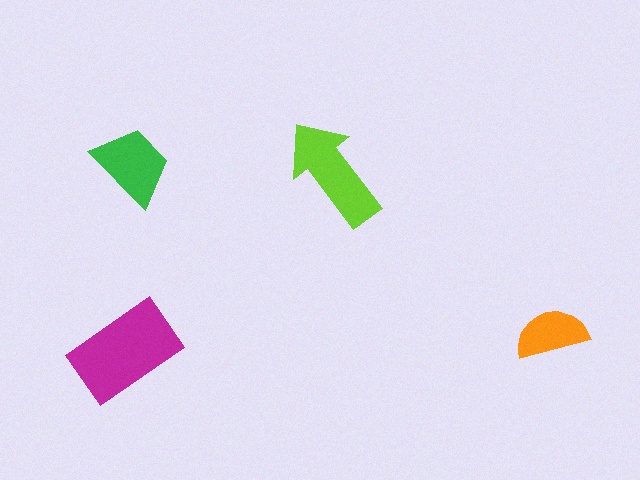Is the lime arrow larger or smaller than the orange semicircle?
Larger.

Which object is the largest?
The magenta rectangle.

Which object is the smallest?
The orange semicircle.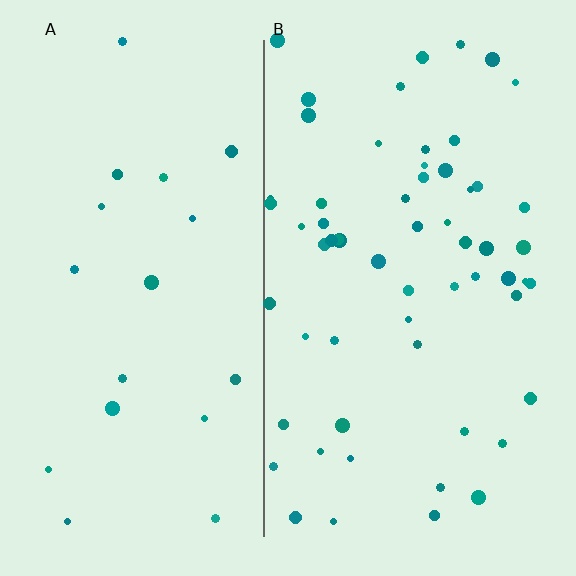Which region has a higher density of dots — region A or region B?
B (the right).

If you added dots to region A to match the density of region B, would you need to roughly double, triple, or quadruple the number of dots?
Approximately triple.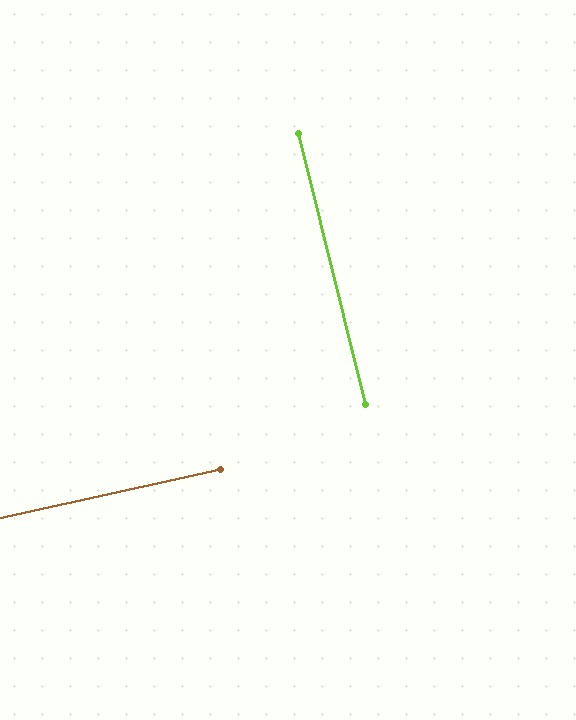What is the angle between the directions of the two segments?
Approximately 89 degrees.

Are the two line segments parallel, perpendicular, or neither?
Perpendicular — they meet at approximately 89°.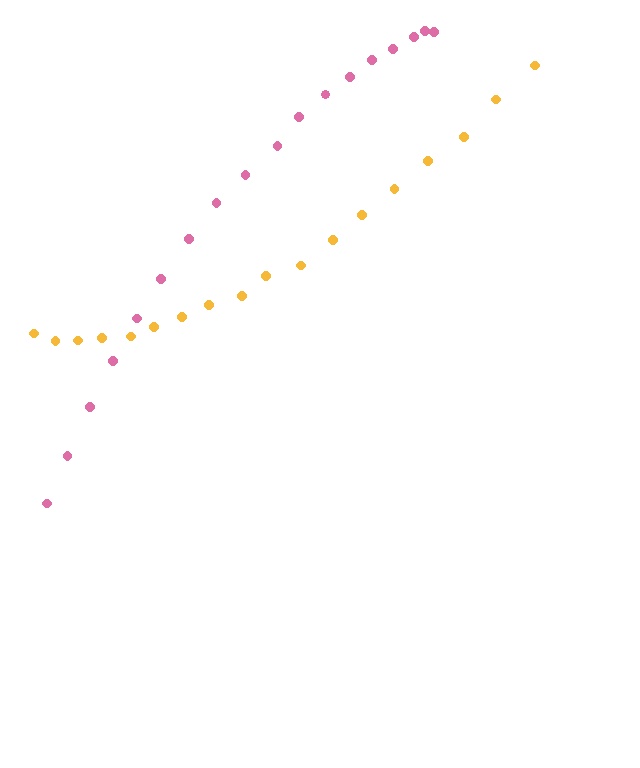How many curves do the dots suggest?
There are 2 distinct paths.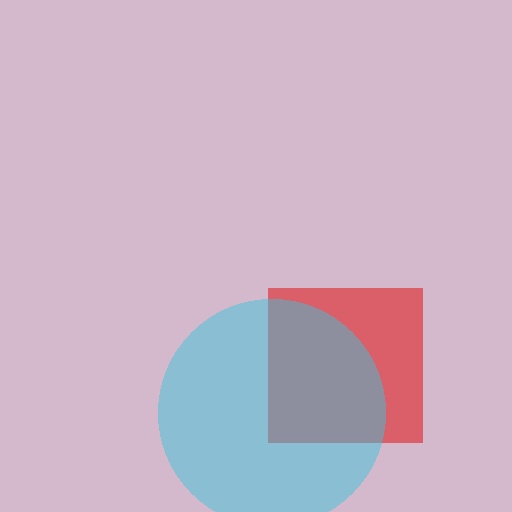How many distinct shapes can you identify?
There are 2 distinct shapes: a red square, a cyan circle.